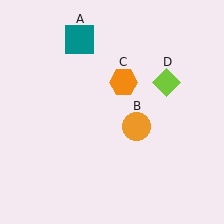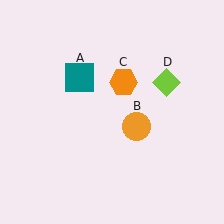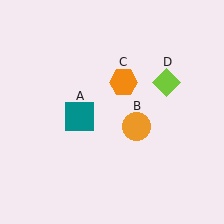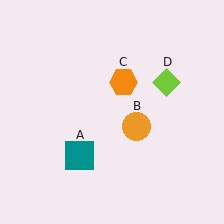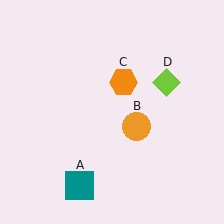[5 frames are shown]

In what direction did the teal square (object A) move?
The teal square (object A) moved down.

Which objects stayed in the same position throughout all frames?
Orange circle (object B) and orange hexagon (object C) and lime diamond (object D) remained stationary.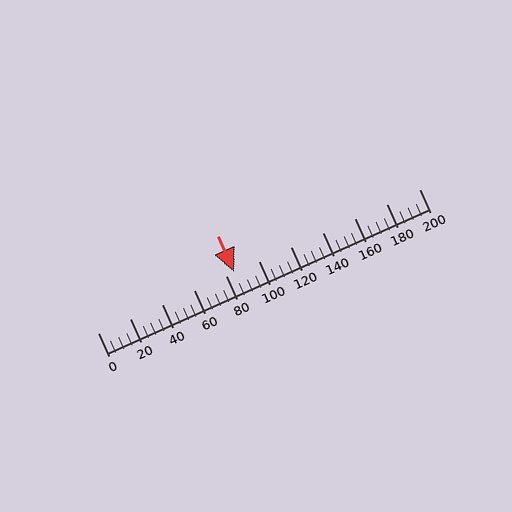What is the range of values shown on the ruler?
The ruler shows values from 0 to 200.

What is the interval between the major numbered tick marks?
The major tick marks are spaced 20 units apart.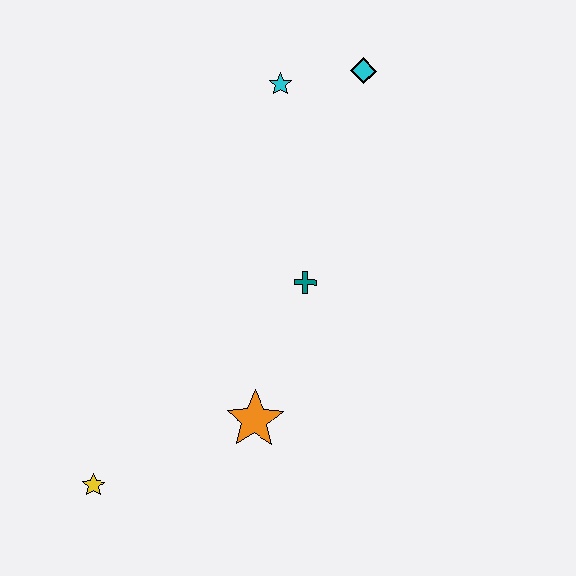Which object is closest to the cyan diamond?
The cyan star is closest to the cyan diamond.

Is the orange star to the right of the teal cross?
No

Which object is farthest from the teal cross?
The yellow star is farthest from the teal cross.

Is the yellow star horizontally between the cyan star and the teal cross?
No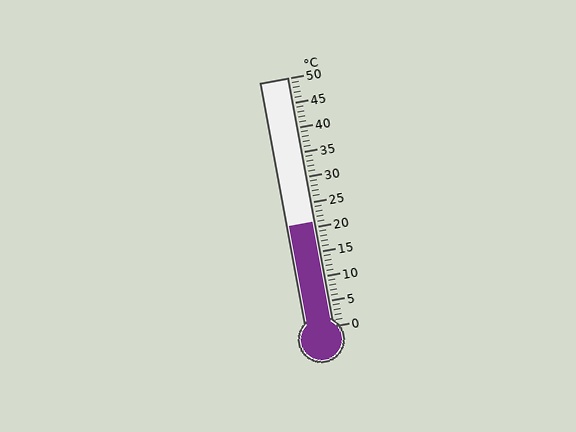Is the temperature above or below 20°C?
The temperature is above 20°C.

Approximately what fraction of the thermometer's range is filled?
The thermometer is filled to approximately 40% of its range.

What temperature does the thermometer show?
The thermometer shows approximately 21°C.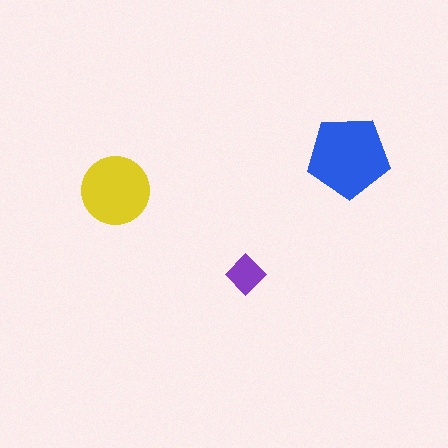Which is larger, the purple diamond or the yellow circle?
The yellow circle.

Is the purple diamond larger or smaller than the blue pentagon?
Smaller.